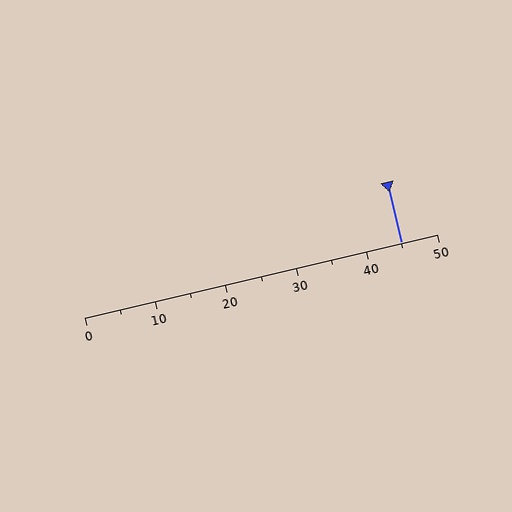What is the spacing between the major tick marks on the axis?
The major ticks are spaced 10 apart.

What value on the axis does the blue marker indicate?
The marker indicates approximately 45.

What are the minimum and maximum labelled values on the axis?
The axis runs from 0 to 50.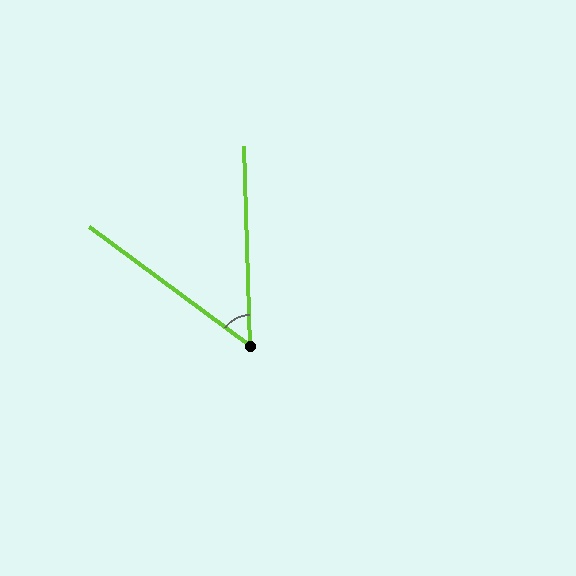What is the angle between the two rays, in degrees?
Approximately 52 degrees.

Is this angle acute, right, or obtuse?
It is acute.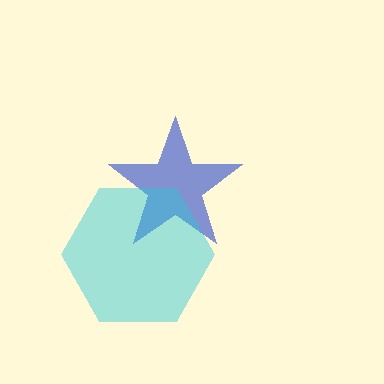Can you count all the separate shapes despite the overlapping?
Yes, there are 2 separate shapes.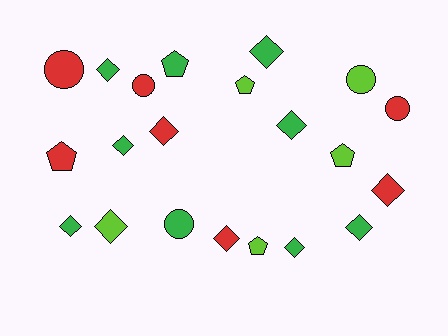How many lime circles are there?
There is 1 lime circle.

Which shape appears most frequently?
Diamond, with 11 objects.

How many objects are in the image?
There are 21 objects.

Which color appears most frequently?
Green, with 9 objects.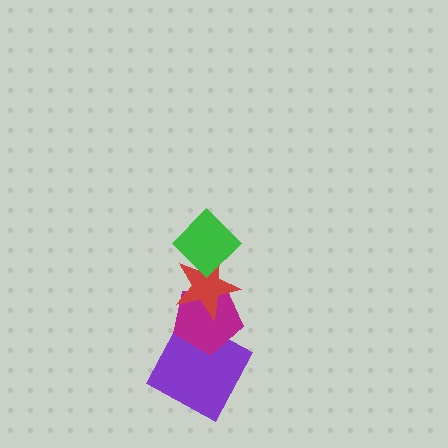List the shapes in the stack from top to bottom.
From top to bottom: the green diamond, the red star, the magenta pentagon, the purple square.